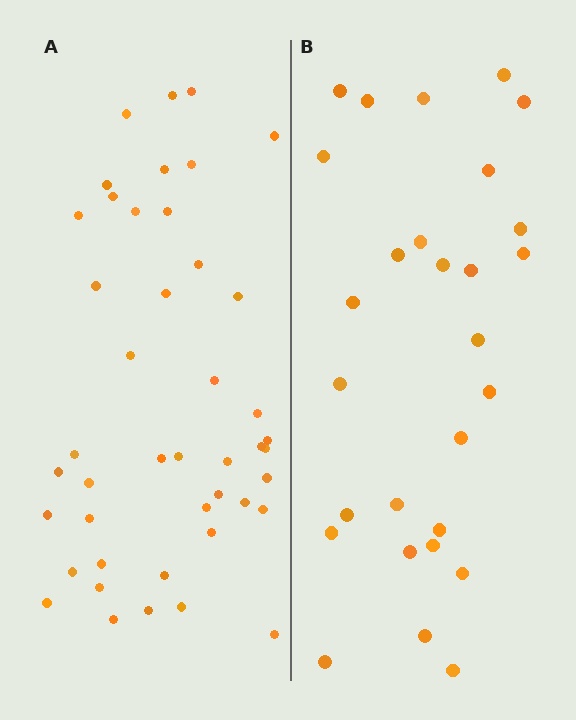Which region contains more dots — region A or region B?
Region A (the left region) has more dots.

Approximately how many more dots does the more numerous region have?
Region A has approximately 15 more dots than region B.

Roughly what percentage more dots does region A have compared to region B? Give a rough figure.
About 55% more.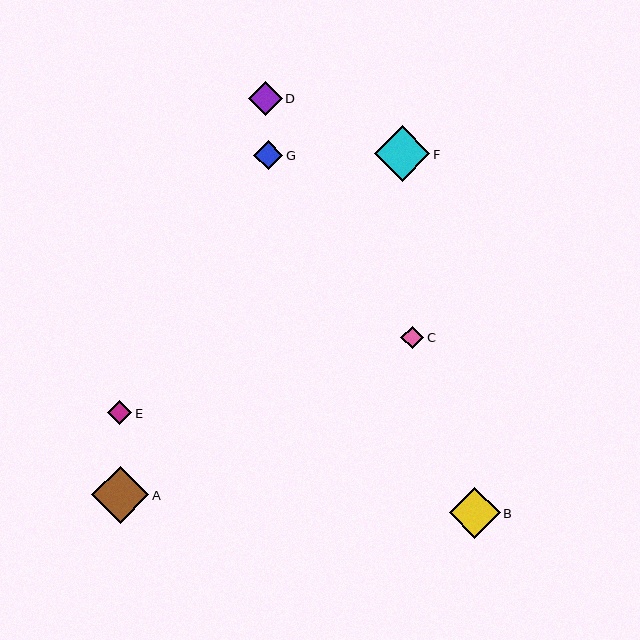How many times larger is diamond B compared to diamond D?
Diamond B is approximately 1.5 times the size of diamond D.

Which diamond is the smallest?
Diamond C is the smallest with a size of approximately 23 pixels.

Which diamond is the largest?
Diamond A is the largest with a size of approximately 58 pixels.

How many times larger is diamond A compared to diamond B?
Diamond A is approximately 1.1 times the size of diamond B.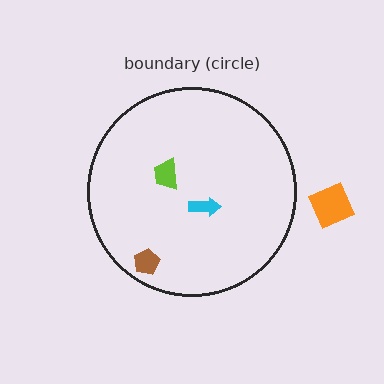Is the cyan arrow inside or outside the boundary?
Inside.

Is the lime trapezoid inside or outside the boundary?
Inside.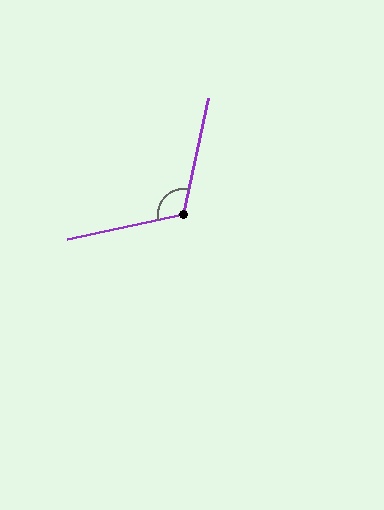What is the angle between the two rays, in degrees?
Approximately 114 degrees.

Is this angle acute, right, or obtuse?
It is obtuse.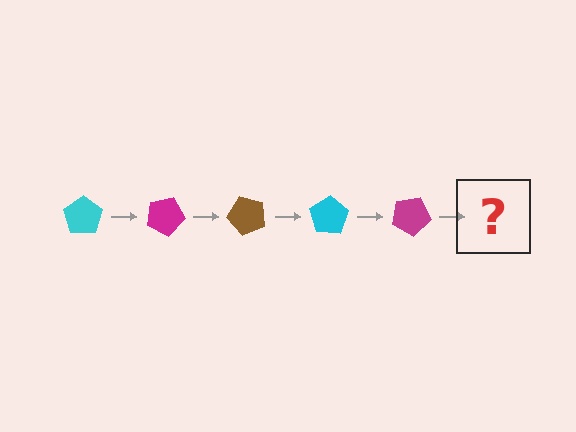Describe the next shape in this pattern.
It should be a brown pentagon, rotated 125 degrees from the start.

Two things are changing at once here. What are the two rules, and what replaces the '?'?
The two rules are that it rotates 25 degrees each step and the color cycles through cyan, magenta, and brown. The '?' should be a brown pentagon, rotated 125 degrees from the start.